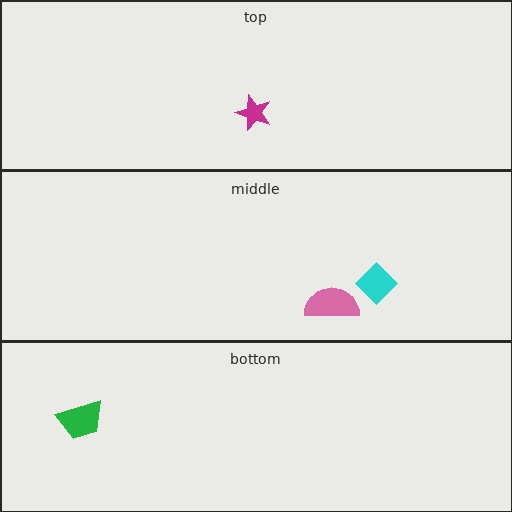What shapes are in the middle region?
The cyan diamond, the pink semicircle.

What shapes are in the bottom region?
The green trapezoid.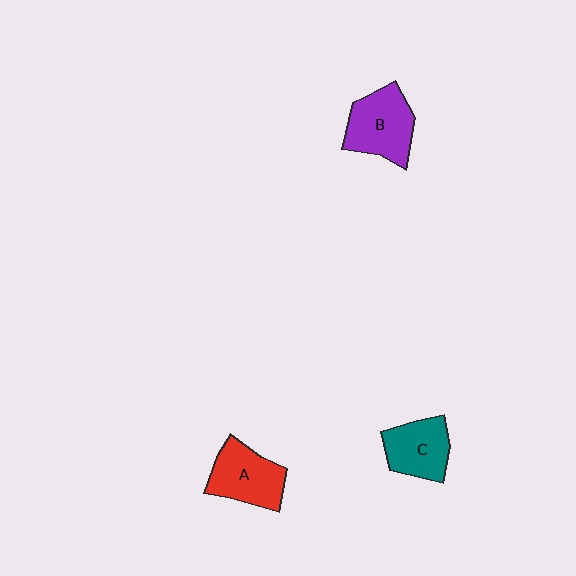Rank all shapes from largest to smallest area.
From largest to smallest: B (purple), A (red), C (teal).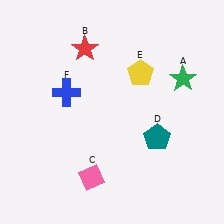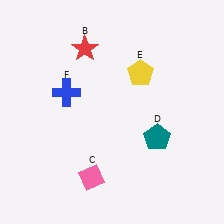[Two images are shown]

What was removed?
The green star (A) was removed in Image 2.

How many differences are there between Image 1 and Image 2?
There is 1 difference between the two images.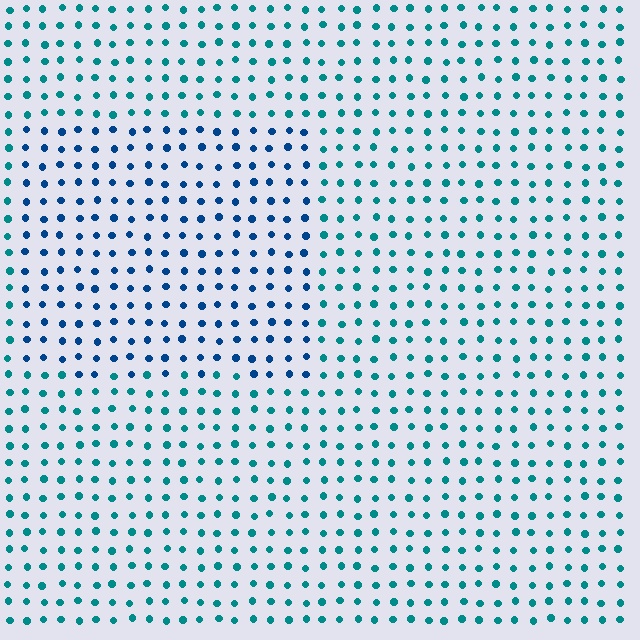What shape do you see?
I see a rectangle.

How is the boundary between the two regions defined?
The boundary is defined purely by a slight shift in hue (about 33 degrees). Spacing, size, and orientation are identical on both sides.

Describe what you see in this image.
The image is filled with small teal elements in a uniform arrangement. A rectangle-shaped region is visible where the elements are tinted to a slightly different hue, forming a subtle color boundary.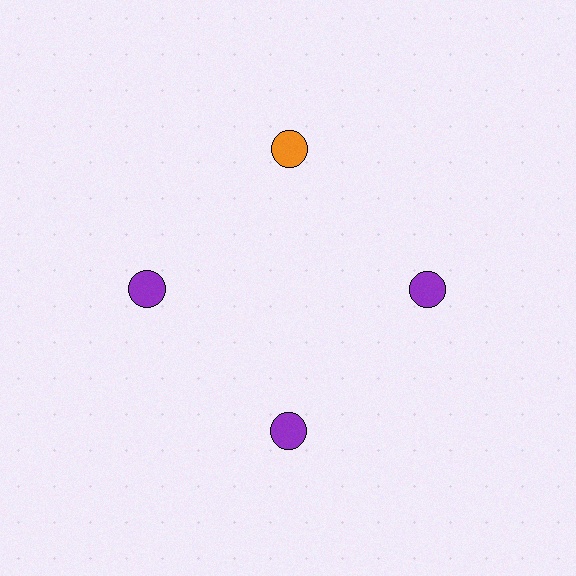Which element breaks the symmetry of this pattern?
The orange circle at roughly the 12 o'clock position breaks the symmetry. All other shapes are purple circles.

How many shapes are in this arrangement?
There are 4 shapes arranged in a ring pattern.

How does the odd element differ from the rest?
It has a different color: orange instead of purple.